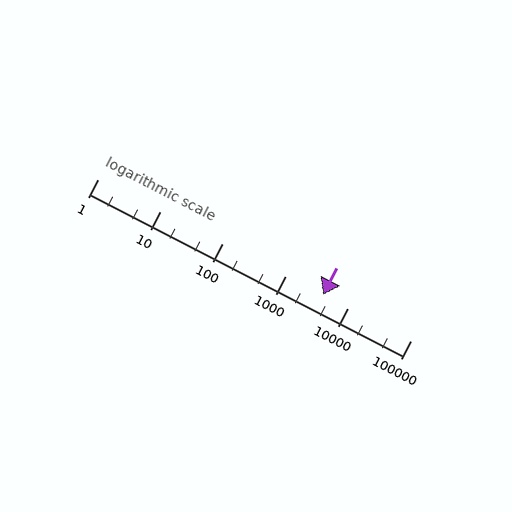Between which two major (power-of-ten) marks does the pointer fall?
The pointer is between 1000 and 10000.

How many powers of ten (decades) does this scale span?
The scale spans 5 decades, from 1 to 100000.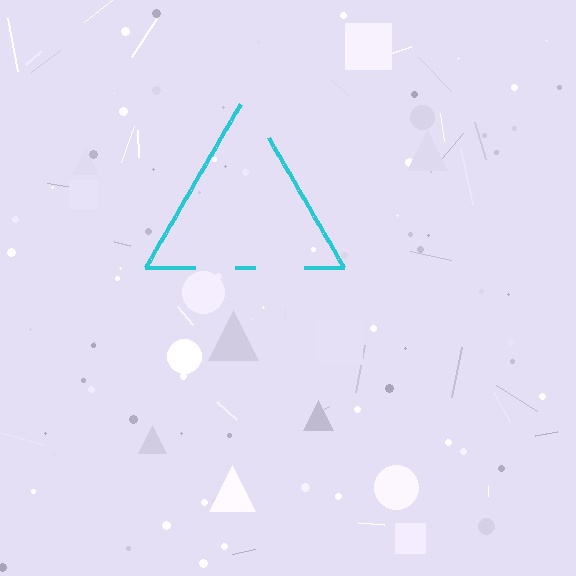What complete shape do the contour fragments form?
The contour fragments form a triangle.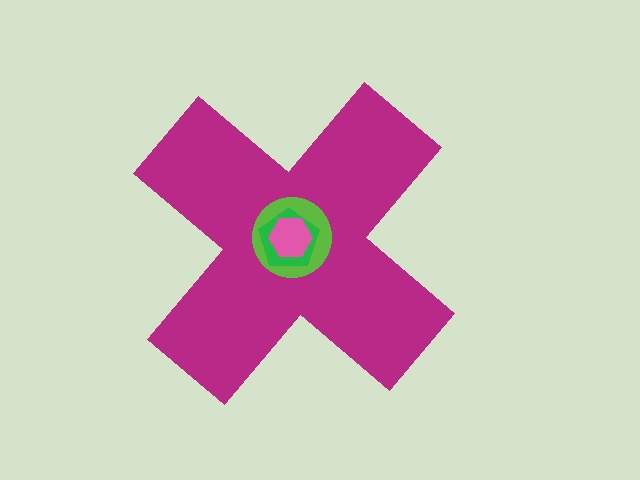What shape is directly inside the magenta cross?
The lime circle.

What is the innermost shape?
The pink hexagon.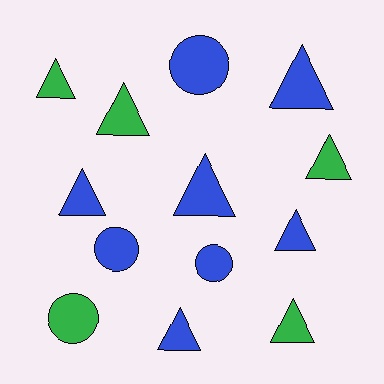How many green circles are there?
There is 1 green circle.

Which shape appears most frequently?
Triangle, with 9 objects.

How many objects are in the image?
There are 13 objects.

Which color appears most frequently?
Blue, with 8 objects.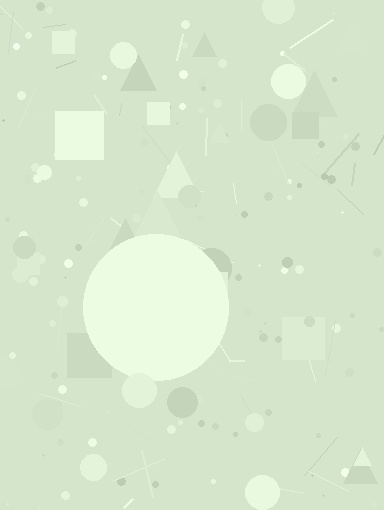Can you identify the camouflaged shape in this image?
The camouflaged shape is a circle.